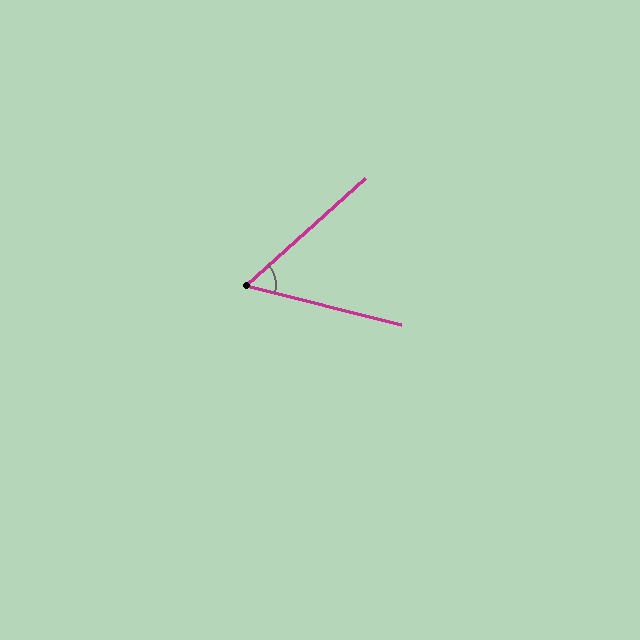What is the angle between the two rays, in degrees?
Approximately 56 degrees.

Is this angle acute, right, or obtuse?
It is acute.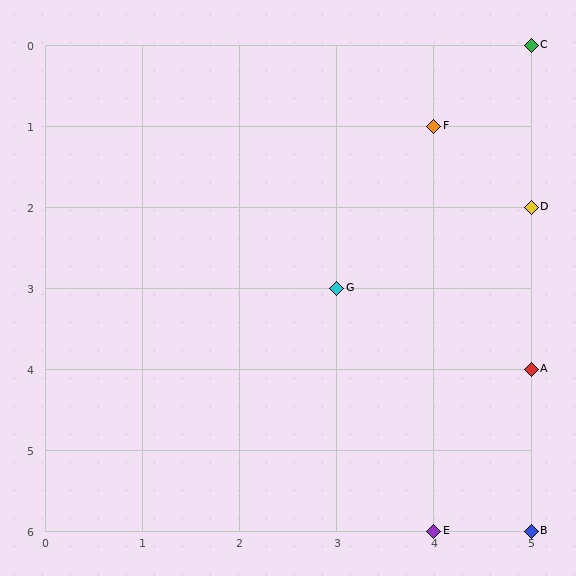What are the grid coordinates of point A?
Point A is at grid coordinates (5, 4).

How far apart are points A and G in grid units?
Points A and G are 2 columns and 1 row apart (about 2.2 grid units diagonally).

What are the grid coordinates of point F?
Point F is at grid coordinates (4, 1).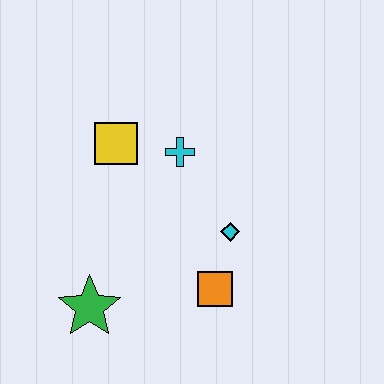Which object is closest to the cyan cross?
The yellow square is closest to the cyan cross.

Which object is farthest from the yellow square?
The orange square is farthest from the yellow square.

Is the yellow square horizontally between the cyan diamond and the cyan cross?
No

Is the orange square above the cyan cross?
No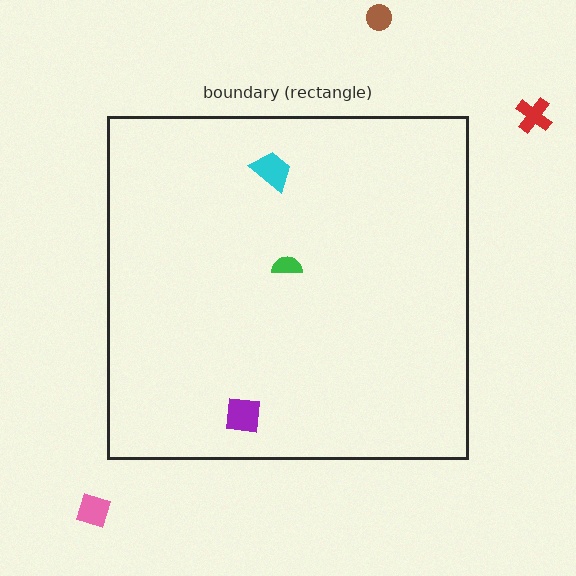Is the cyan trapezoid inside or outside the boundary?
Inside.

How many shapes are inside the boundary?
3 inside, 3 outside.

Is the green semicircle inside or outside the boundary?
Inside.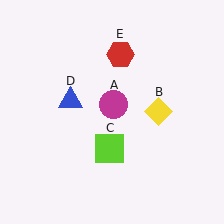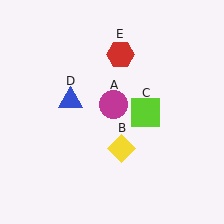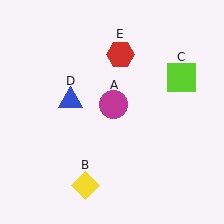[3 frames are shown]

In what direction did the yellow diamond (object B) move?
The yellow diamond (object B) moved down and to the left.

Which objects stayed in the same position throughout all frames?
Magenta circle (object A) and blue triangle (object D) and red hexagon (object E) remained stationary.